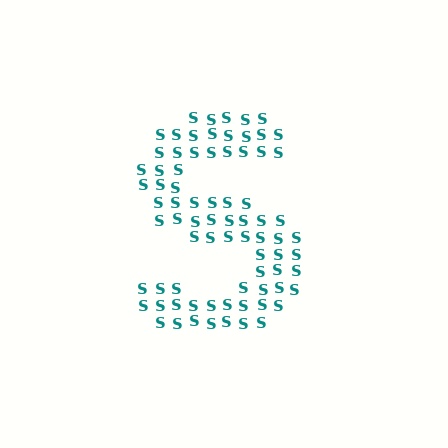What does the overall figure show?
The overall figure shows the letter S.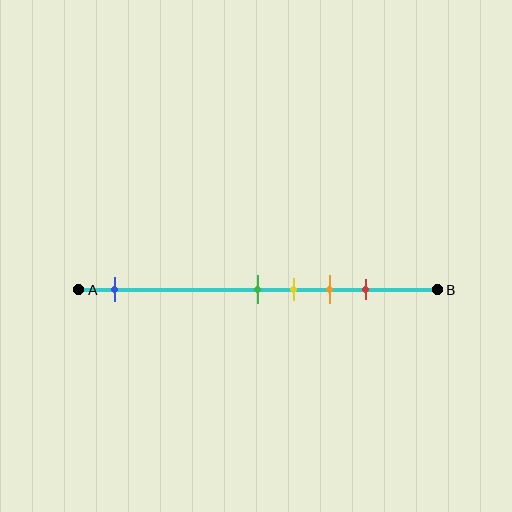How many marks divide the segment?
There are 5 marks dividing the segment.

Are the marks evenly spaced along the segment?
No, the marks are not evenly spaced.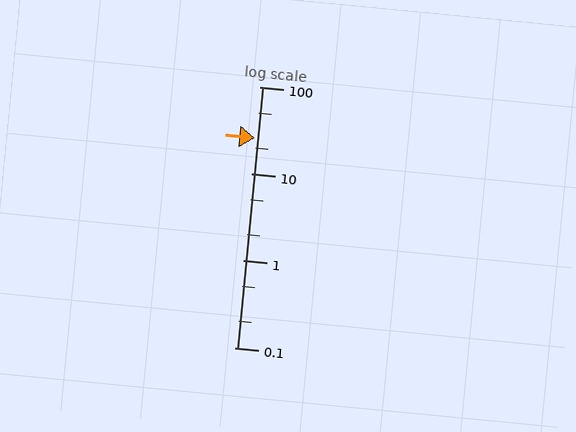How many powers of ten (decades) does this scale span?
The scale spans 3 decades, from 0.1 to 100.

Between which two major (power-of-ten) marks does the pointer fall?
The pointer is between 10 and 100.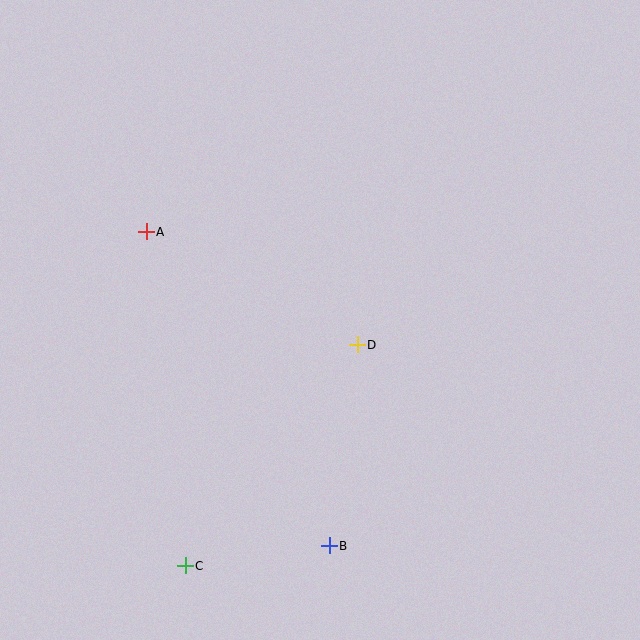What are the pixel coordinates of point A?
Point A is at (147, 232).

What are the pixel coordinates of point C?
Point C is at (185, 566).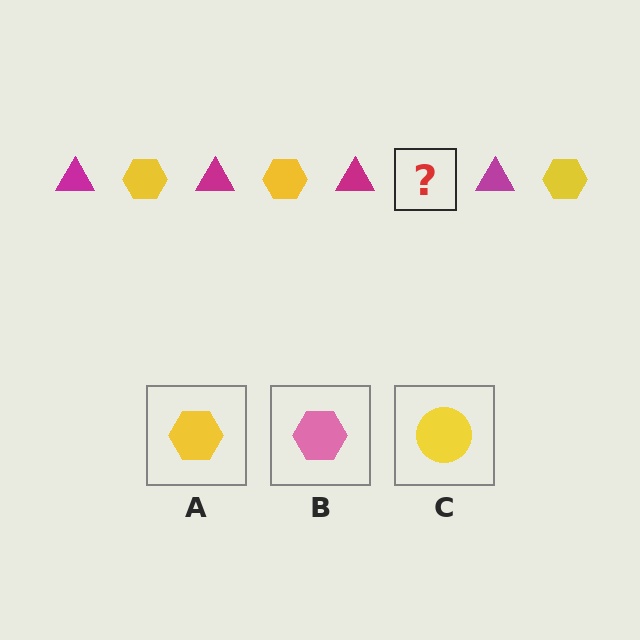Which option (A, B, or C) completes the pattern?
A.